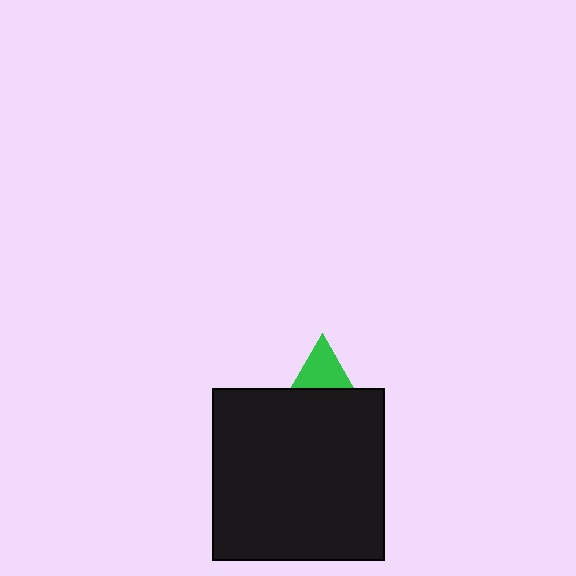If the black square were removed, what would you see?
You would see the complete green triangle.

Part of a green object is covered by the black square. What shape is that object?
It is a triangle.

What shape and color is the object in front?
The object in front is a black square.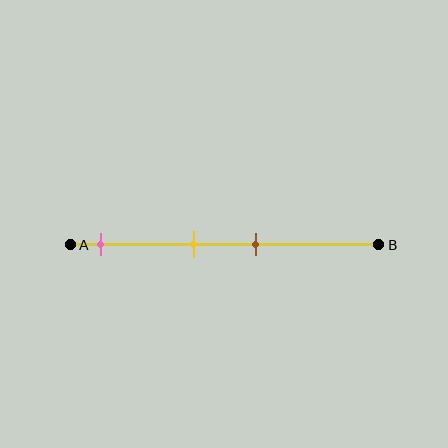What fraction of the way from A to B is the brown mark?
The brown mark is approximately 60% (0.6) of the way from A to B.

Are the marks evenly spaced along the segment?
No, the marks are not evenly spaced.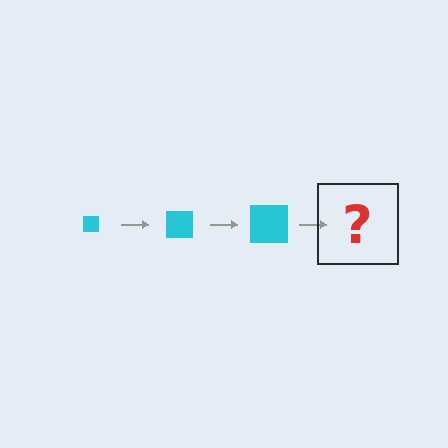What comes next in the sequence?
The next element should be a cyan square, larger than the previous one.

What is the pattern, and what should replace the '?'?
The pattern is that the square gets progressively larger each step. The '?' should be a cyan square, larger than the previous one.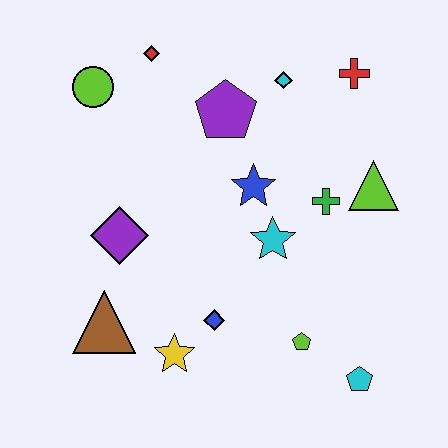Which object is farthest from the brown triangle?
The red cross is farthest from the brown triangle.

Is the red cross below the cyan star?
No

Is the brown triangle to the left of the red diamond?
Yes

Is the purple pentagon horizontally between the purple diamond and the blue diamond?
No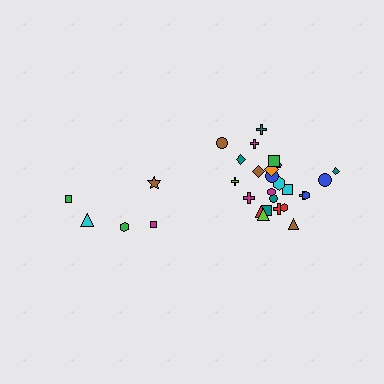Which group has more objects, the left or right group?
The right group.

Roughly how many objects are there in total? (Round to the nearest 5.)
Roughly 30 objects in total.